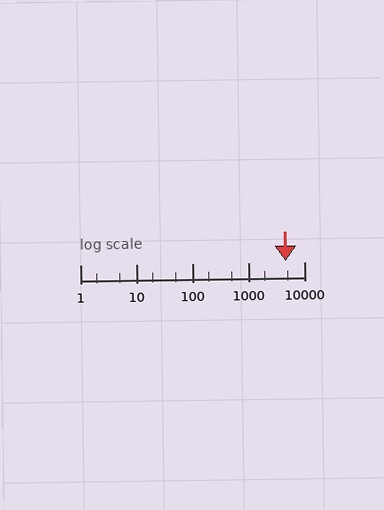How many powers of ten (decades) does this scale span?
The scale spans 4 decades, from 1 to 10000.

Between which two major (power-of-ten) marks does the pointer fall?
The pointer is between 1000 and 10000.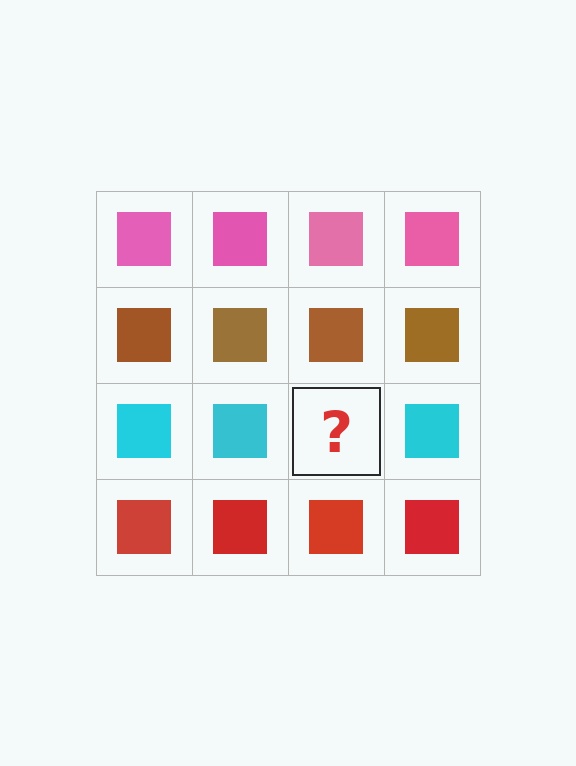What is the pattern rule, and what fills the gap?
The rule is that each row has a consistent color. The gap should be filled with a cyan square.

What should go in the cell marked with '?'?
The missing cell should contain a cyan square.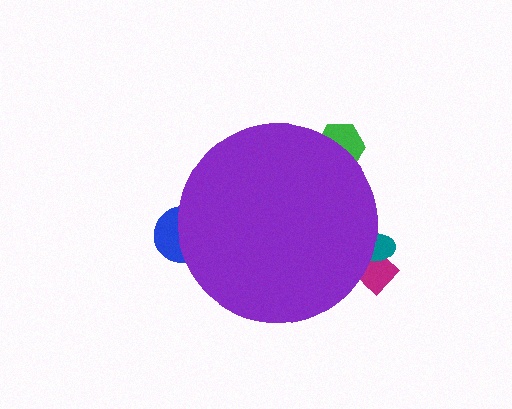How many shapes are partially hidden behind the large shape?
4 shapes are partially hidden.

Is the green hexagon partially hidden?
Yes, the green hexagon is partially hidden behind the purple circle.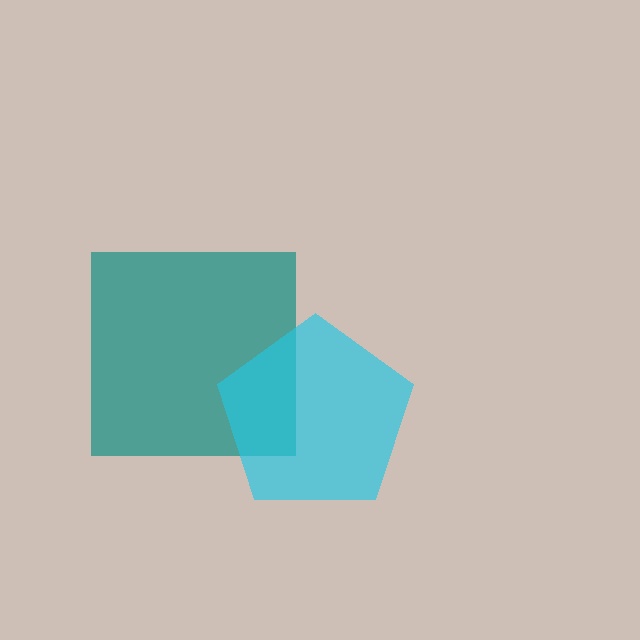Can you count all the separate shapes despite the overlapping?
Yes, there are 2 separate shapes.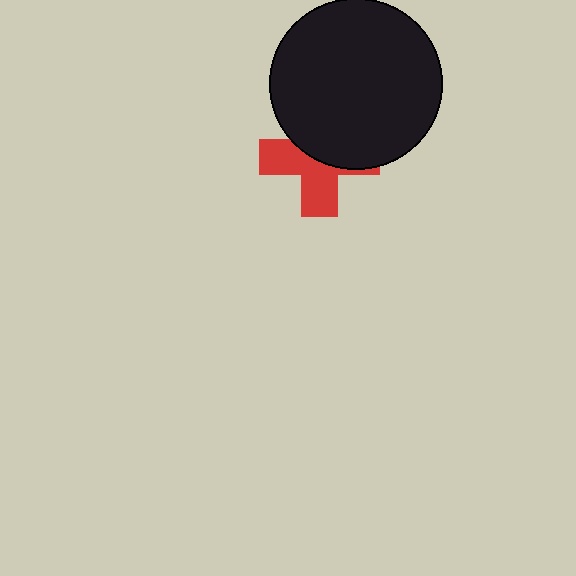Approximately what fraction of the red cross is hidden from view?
Roughly 49% of the red cross is hidden behind the black circle.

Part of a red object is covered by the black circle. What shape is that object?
It is a cross.